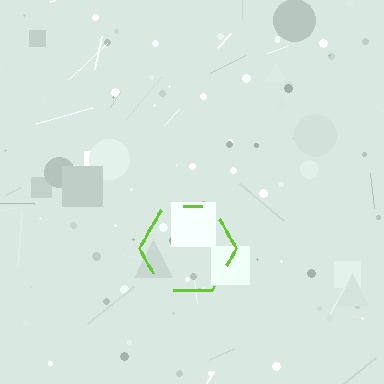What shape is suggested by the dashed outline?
The dashed outline suggests a hexagon.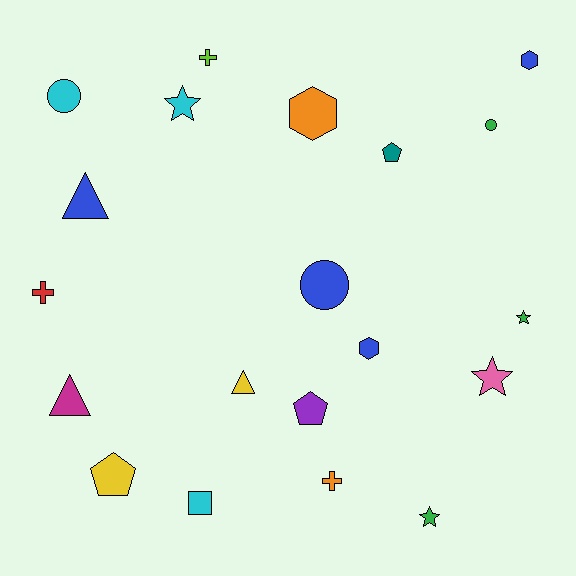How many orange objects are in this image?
There are 2 orange objects.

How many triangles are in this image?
There are 3 triangles.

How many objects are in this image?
There are 20 objects.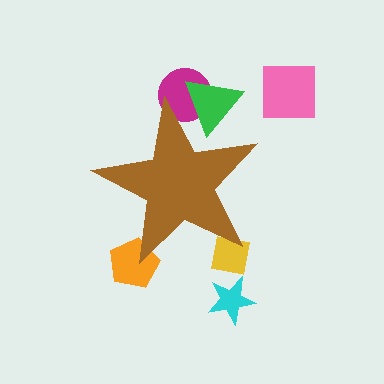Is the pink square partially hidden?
No, the pink square is fully visible.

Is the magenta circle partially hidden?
Yes, the magenta circle is partially hidden behind the brown star.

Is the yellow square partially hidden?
Yes, the yellow square is partially hidden behind the brown star.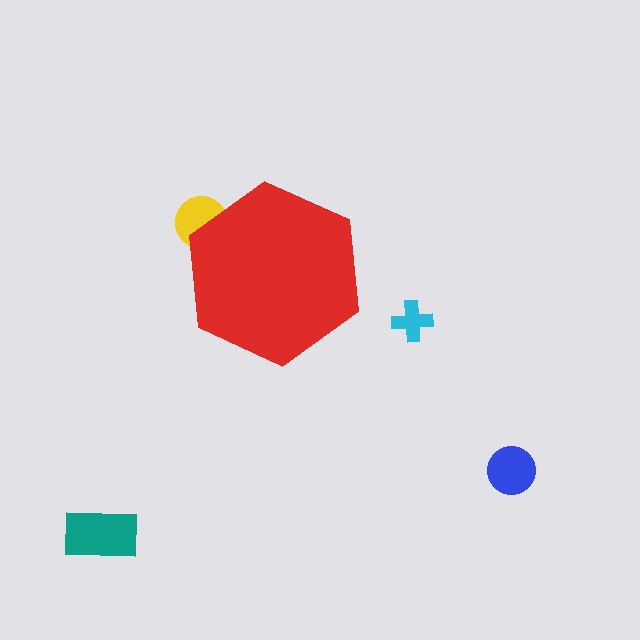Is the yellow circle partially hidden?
Yes, the yellow circle is partially hidden behind the red hexagon.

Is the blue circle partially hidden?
No, the blue circle is fully visible.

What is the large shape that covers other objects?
A red hexagon.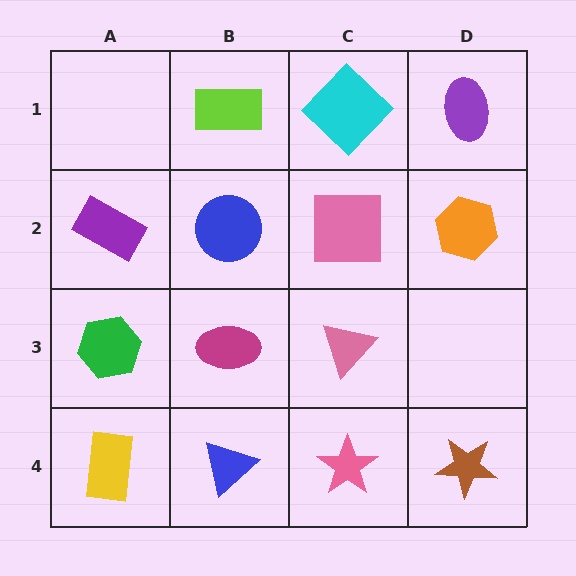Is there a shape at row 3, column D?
No, that cell is empty.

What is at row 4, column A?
A yellow rectangle.